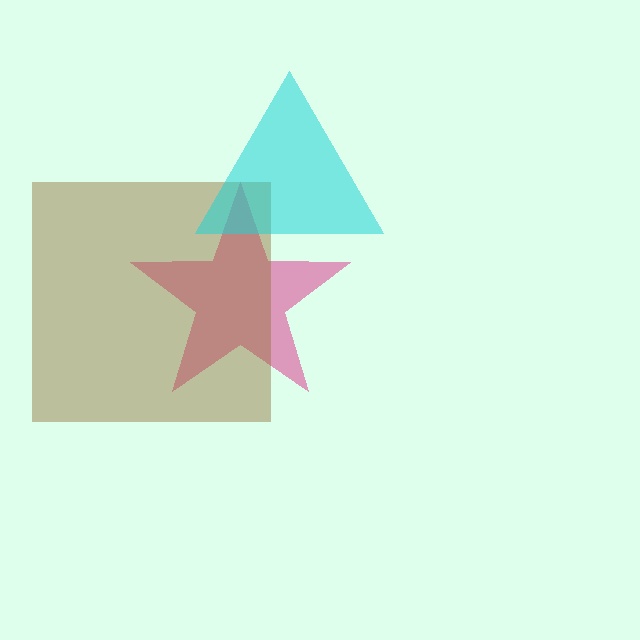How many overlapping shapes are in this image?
There are 3 overlapping shapes in the image.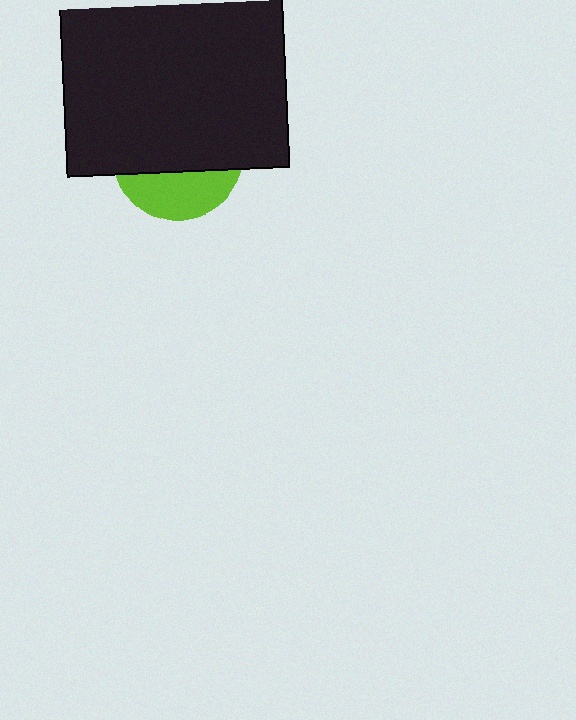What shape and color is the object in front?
The object in front is a black square.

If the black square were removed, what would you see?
You would see the complete lime circle.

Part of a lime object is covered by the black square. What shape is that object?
It is a circle.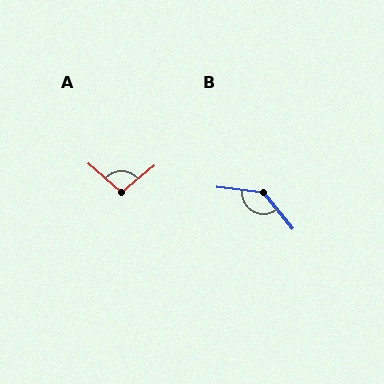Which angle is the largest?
B, at approximately 137 degrees.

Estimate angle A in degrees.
Approximately 99 degrees.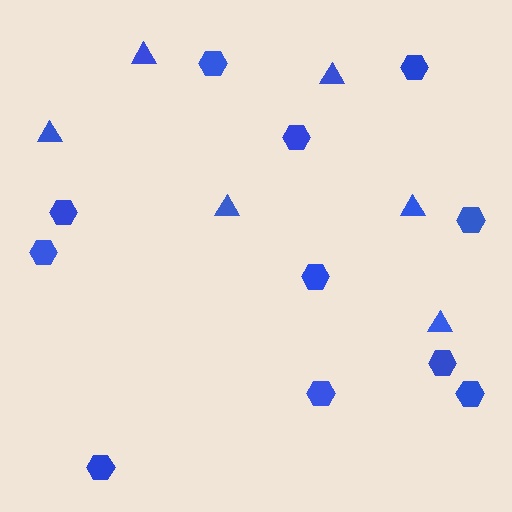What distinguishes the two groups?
There are 2 groups: one group of hexagons (11) and one group of triangles (6).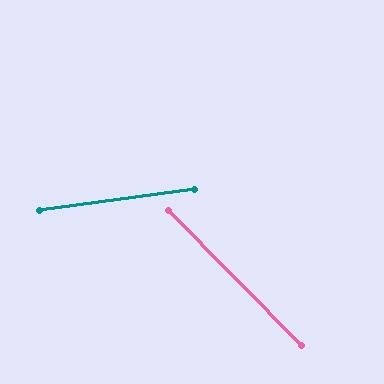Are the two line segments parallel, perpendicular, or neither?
Neither parallel nor perpendicular — they differ by about 53°.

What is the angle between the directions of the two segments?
Approximately 53 degrees.